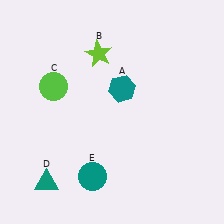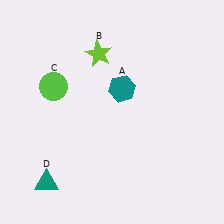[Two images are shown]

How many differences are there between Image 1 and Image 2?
There is 1 difference between the two images.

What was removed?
The teal circle (E) was removed in Image 2.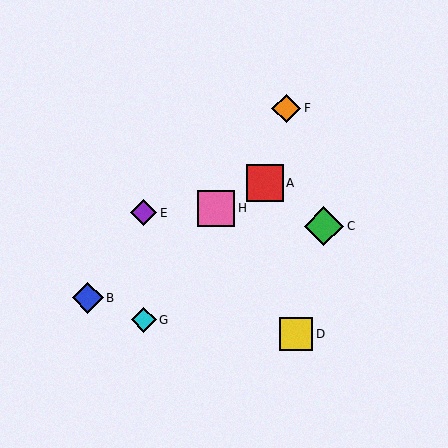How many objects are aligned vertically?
2 objects (E, G) are aligned vertically.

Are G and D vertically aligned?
No, G is at x≈144 and D is at x≈296.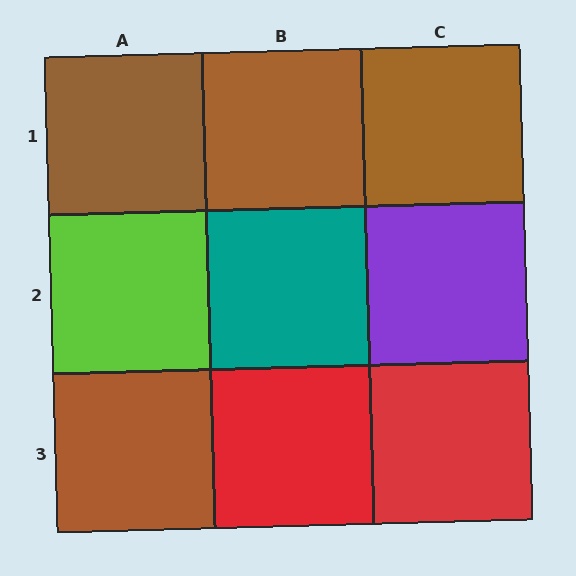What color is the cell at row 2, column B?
Teal.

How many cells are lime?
1 cell is lime.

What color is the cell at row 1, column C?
Brown.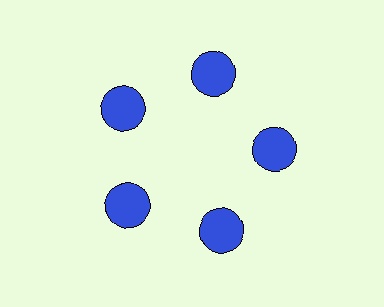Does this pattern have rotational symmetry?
Yes, this pattern has 5-fold rotational symmetry. It looks the same after rotating 72 degrees around the center.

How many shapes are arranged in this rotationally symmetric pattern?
There are 5 shapes, arranged in 5 groups of 1.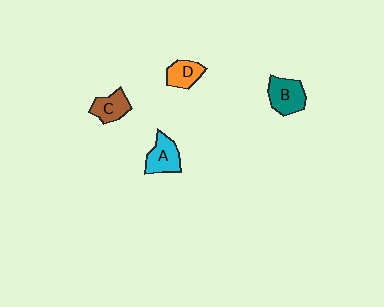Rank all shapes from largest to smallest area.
From largest to smallest: B (teal), A (cyan), C (brown), D (orange).